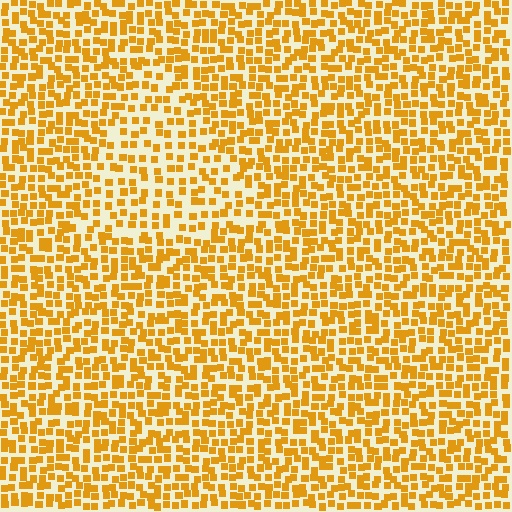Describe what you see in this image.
The image contains small orange elements arranged at two different densities. A triangle-shaped region is visible where the elements are less densely packed than the surrounding area.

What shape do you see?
I see a triangle.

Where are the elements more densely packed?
The elements are more densely packed outside the triangle boundary.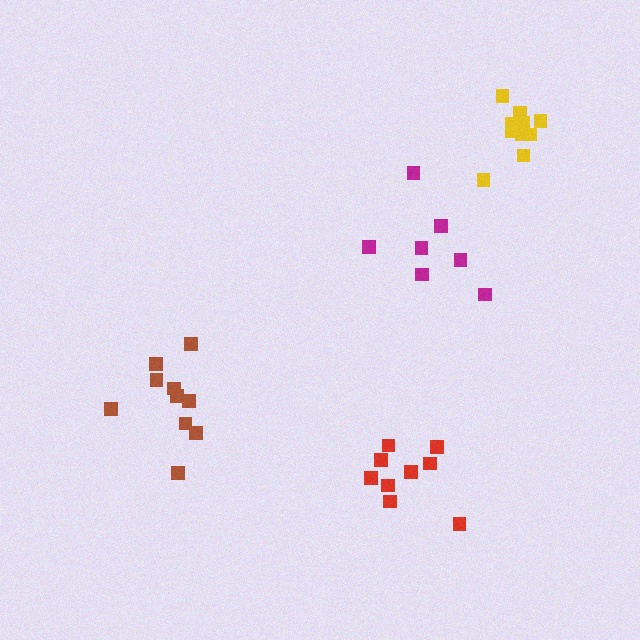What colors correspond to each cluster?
The clusters are colored: magenta, red, brown, yellow.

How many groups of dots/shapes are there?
There are 4 groups.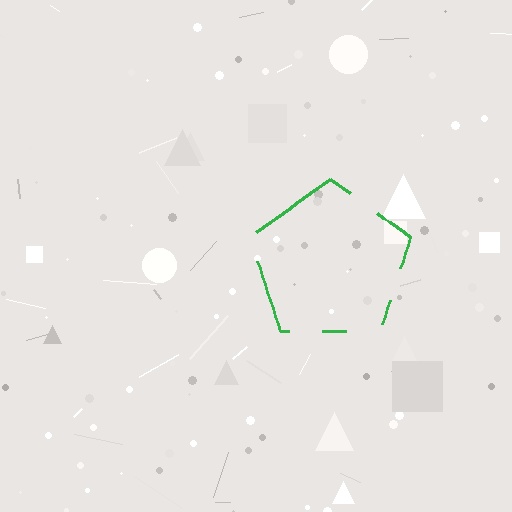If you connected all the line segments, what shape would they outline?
They would outline a pentagon.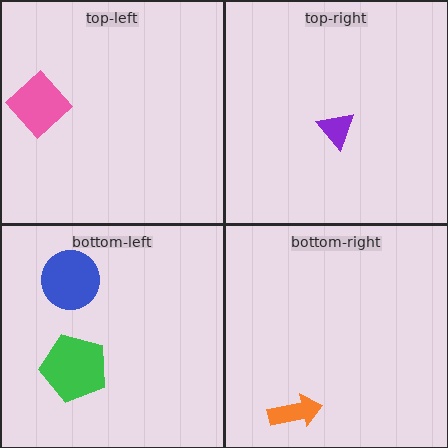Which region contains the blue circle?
The bottom-left region.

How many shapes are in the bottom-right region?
1.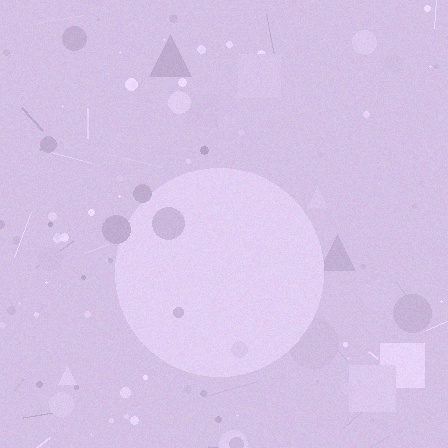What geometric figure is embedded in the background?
A circle is embedded in the background.